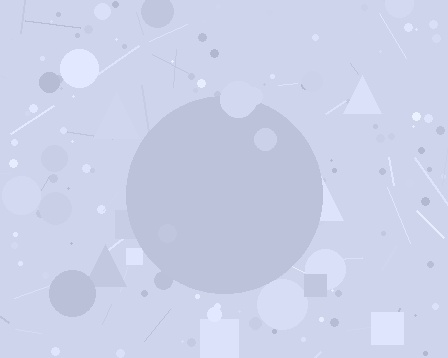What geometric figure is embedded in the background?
A circle is embedded in the background.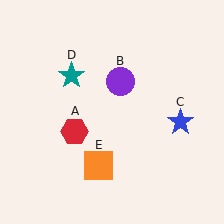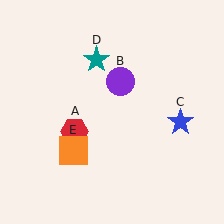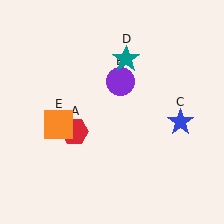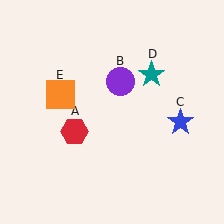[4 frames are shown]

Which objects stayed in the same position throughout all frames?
Red hexagon (object A) and purple circle (object B) and blue star (object C) remained stationary.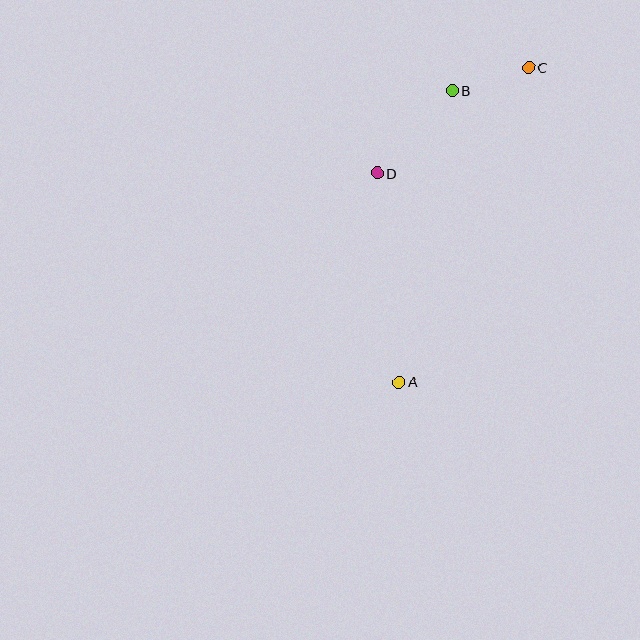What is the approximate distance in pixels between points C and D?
The distance between C and D is approximately 185 pixels.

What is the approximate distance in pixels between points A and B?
The distance between A and B is approximately 297 pixels.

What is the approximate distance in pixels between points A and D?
The distance between A and D is approximately 210 pixels.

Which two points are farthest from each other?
Points A and C are farthest from each other.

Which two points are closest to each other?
Points B and C are closest to each other.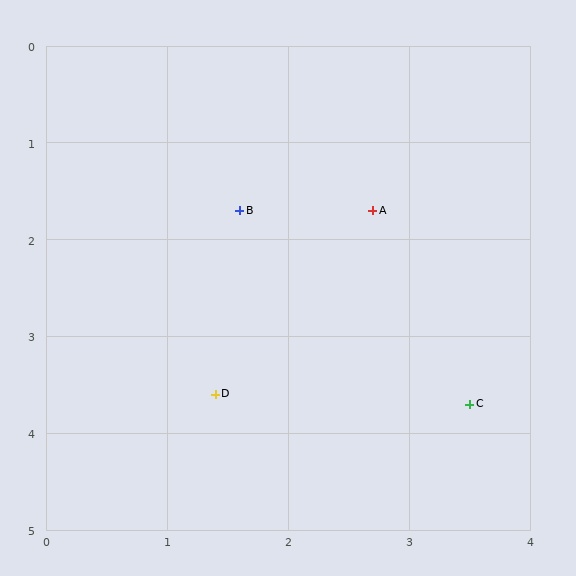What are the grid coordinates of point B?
Point B is at approximately (1.6, 1.7).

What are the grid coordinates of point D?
Point D is at approximately (1.4, 3.6).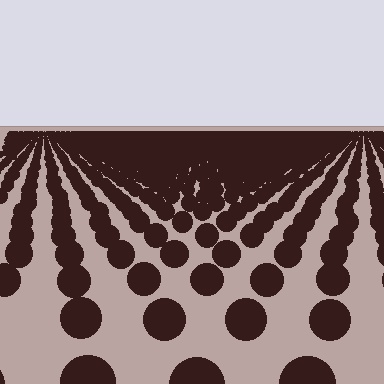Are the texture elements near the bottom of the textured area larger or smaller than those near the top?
Larger. Near the bottom, elements are closer to the viewer and appear at a bigger on-screen size.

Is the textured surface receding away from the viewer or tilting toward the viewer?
The surface is receding away from the viewer. Texture elements get smaller and denser toward the top.